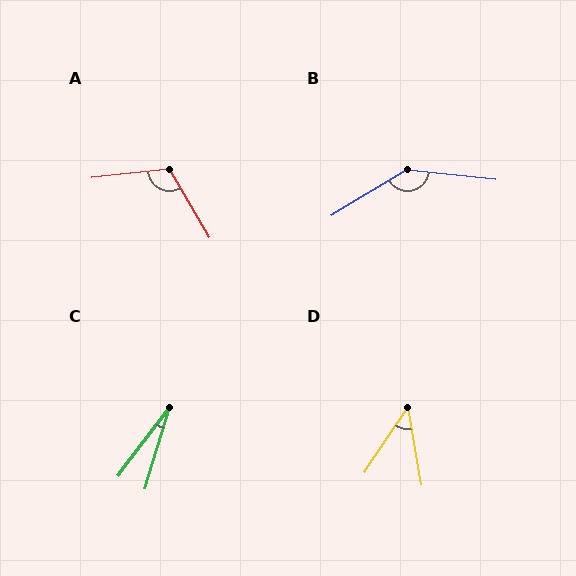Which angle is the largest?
B, at approximately 142 degrees.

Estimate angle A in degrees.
Approximately 114 degrees.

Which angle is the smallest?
C, at approximately 20 degrees.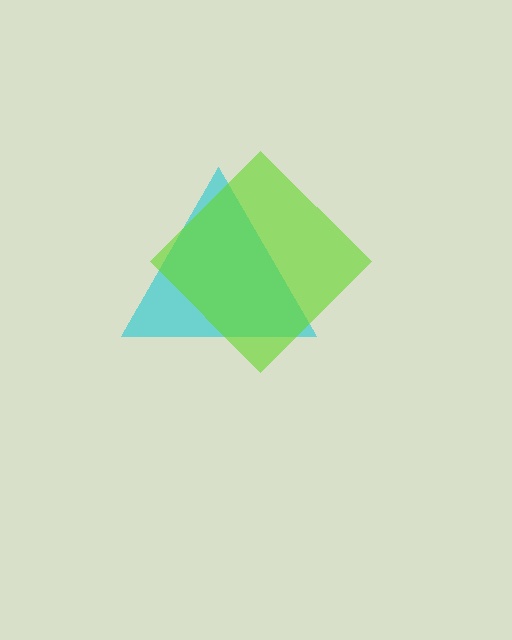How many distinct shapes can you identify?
There are 2 distinct shapes: a cyan triangle, a lime diamond.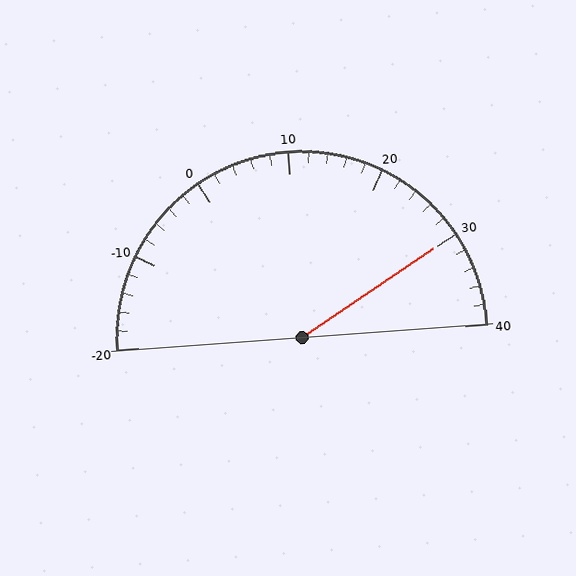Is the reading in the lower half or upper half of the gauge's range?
The reading is in the upper half of the range (-20 to 40).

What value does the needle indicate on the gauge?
The needle indicates approximately 30.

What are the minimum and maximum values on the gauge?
The gauge ranges from -20 to 40.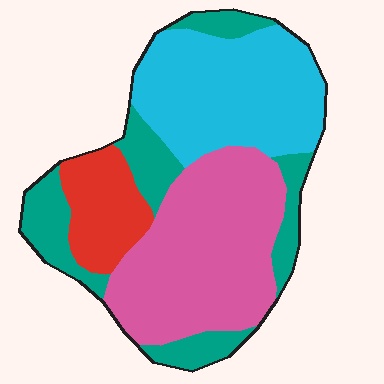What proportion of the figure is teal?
Teal covers 22% of the figure.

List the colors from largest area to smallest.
From largest to smallest: pink, cyan, teal, red.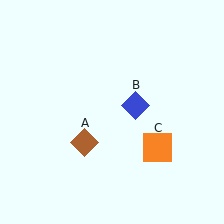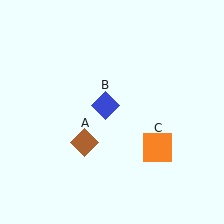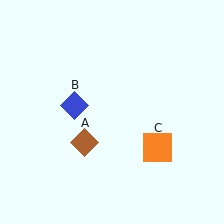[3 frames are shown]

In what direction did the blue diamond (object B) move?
The blue diamond (object B) moved left.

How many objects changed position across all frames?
1 object changed position: blue diamond (object B).